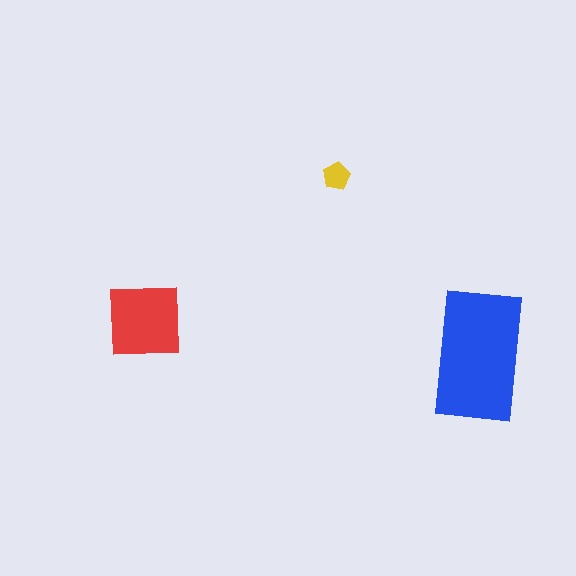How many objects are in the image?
There are 3 objects in the image.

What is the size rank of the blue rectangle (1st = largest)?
1st.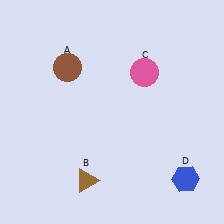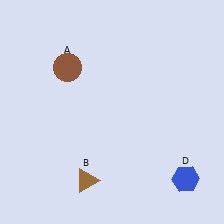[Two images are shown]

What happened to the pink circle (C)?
The pink circle (C) was removed in Image 2. It was in the top-right area of Image 1.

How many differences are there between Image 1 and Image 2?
There is 1 difference between the two images.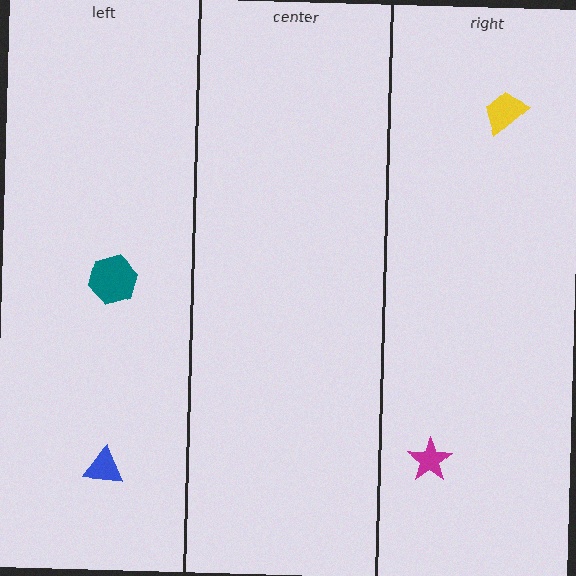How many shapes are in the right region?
2.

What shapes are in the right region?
The magenta star, the yellow trapezoid.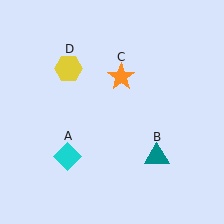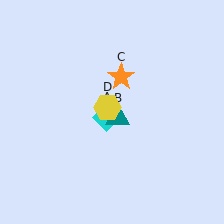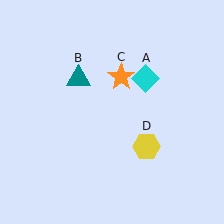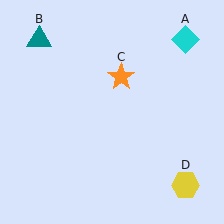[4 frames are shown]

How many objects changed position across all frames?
3 objects changed position: cyan diamond (object A), teal triangle (object B), yellow hexagon (object D).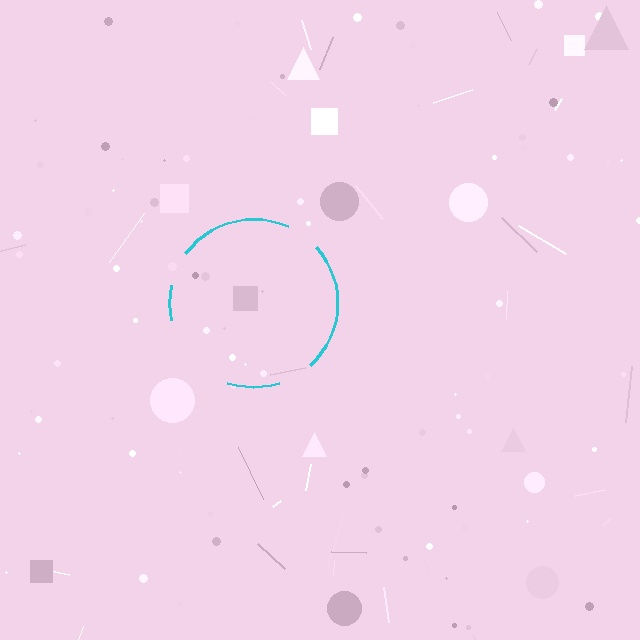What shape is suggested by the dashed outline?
The dashed outline suggests a circle.